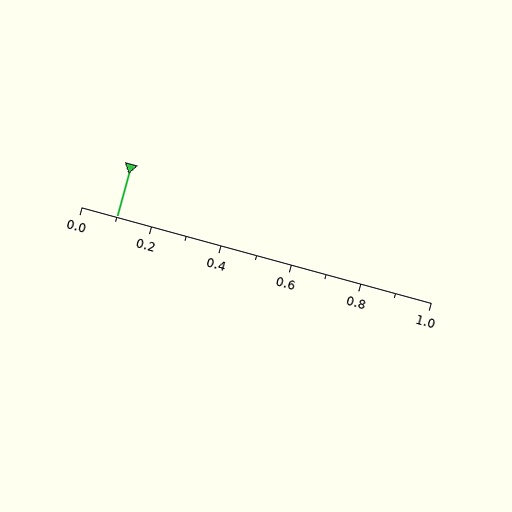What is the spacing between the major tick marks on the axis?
The major ticks are spaced 0.2 apart.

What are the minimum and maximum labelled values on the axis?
The axis runs from 0.0 to 1.0.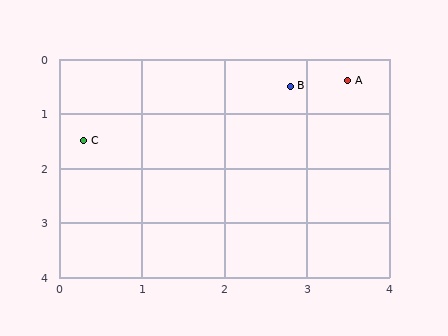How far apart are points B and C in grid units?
Points B and C are about 2.7 grid units apart.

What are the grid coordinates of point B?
Point B is at approximately (2.8, 0.5).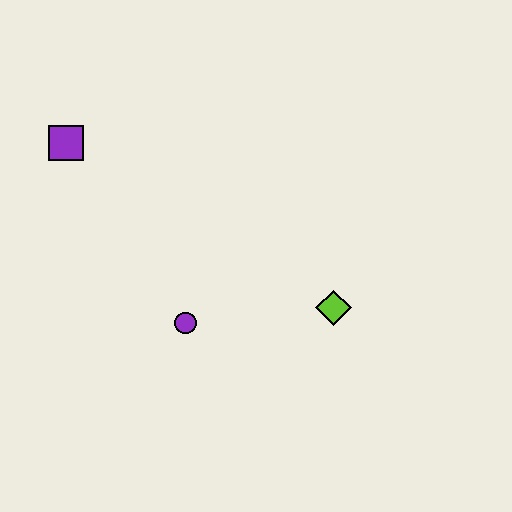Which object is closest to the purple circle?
The lime diamond is closest to the purple circle.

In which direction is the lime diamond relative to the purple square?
The lime diamond is to the right of the purple square.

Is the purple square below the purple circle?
No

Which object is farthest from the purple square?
The lime diamond is farthest from the purple square.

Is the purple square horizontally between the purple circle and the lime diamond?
No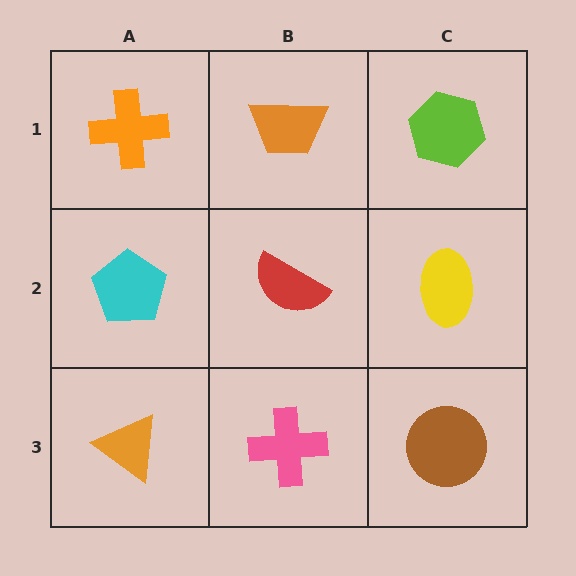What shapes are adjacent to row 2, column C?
A lime hexagon (row 1, column C), a brown circle (row 3, column C), a red semicircle (row 2, column B).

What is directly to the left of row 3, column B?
An orange triangle.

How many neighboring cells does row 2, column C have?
3.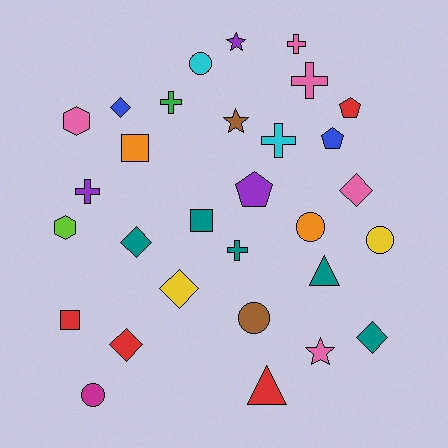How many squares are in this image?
There are 3 squares.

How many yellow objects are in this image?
There are 2 yellow objects.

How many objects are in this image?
There are 30 objects.